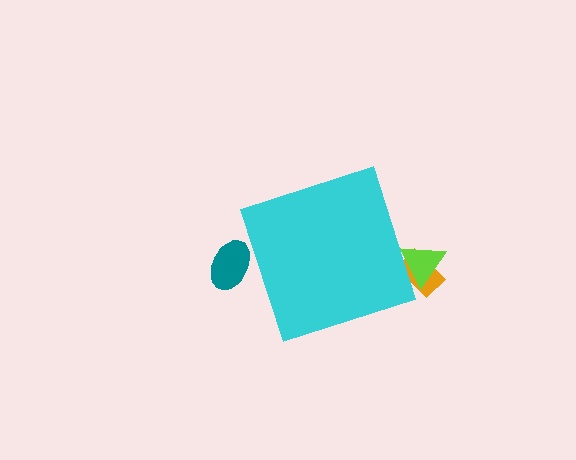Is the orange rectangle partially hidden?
Yes, the orange rectangle is partially hidden behind the cyan diamond.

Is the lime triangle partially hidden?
Yes, the lime triangle is partially hidden behind the cyan diamond.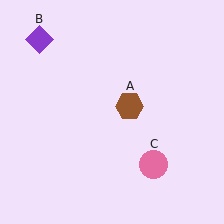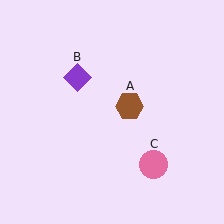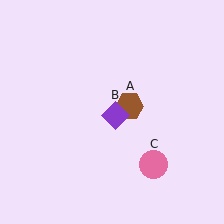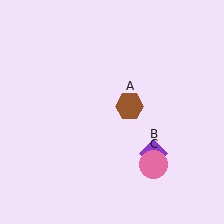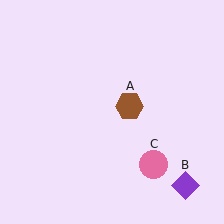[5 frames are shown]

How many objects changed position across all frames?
1 object changed position: purple diamond (object B).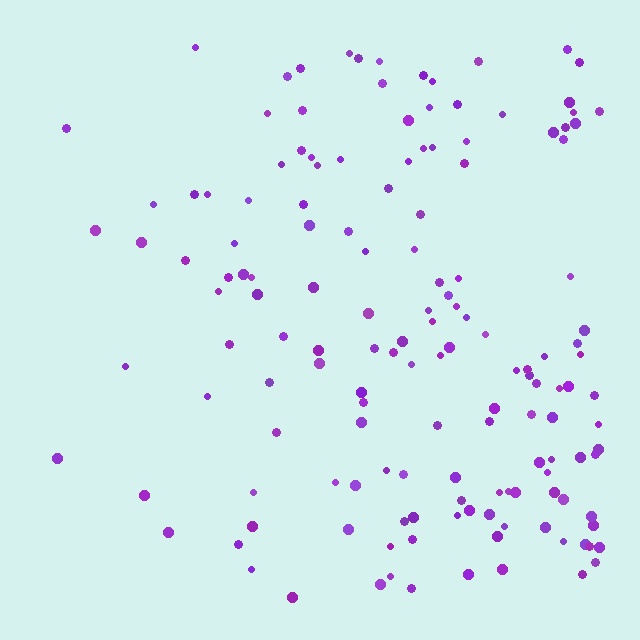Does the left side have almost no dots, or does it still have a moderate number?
Still a moderate number, just noticeably fewer than the right.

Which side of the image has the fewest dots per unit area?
The left.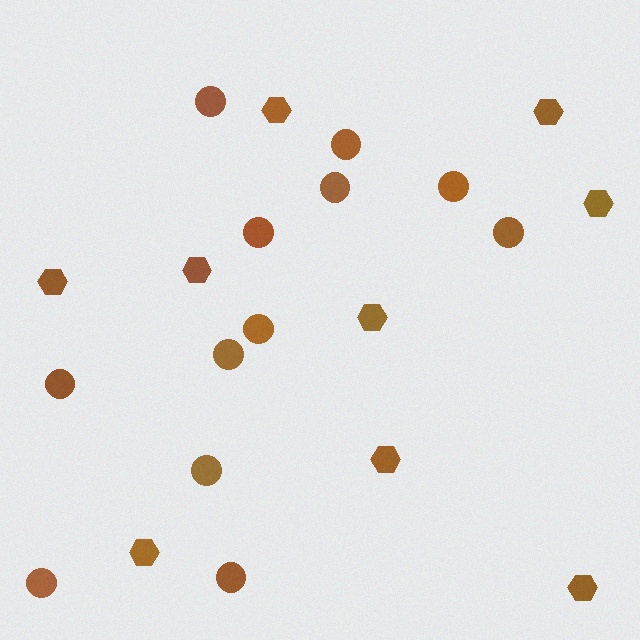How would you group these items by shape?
There are 2 groups: one group of hexagons (9) and one group of circles (12).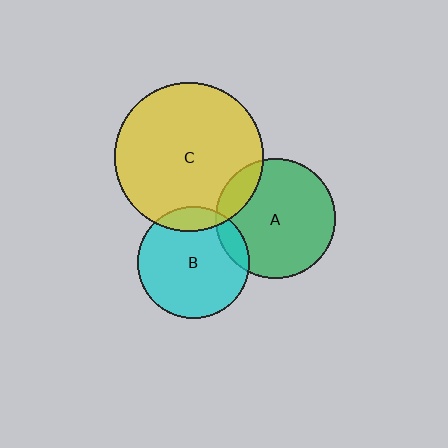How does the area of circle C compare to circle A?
Approximately 1.5 times.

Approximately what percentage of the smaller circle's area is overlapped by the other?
Approximately 15%.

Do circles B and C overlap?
Yes.